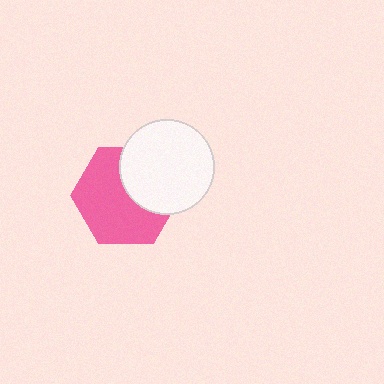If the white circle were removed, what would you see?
You would see the complete pink hexagon.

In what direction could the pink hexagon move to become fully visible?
The pink hexagon could move toward the lower-left. That would shift it out from behind the white circle entirely.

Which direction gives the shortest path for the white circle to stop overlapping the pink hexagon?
Moving toward the upper-right gives the shortest separation.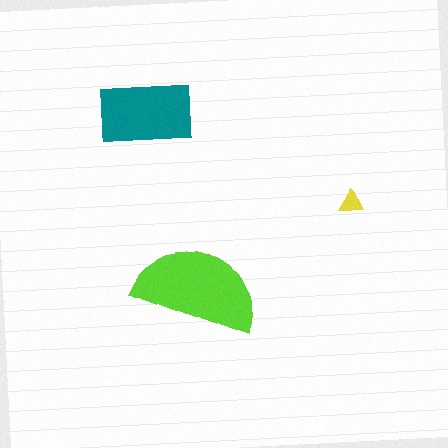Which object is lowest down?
The lime semicircle is bottommost.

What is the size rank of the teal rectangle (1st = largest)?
2nd.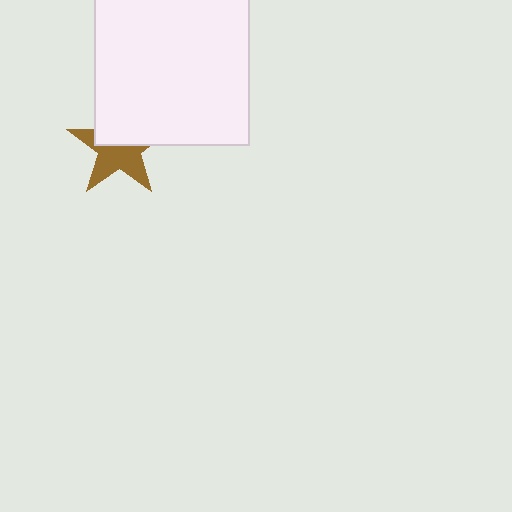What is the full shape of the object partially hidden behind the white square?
The partially hidden object is a brown star.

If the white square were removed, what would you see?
You would see the complete brown star.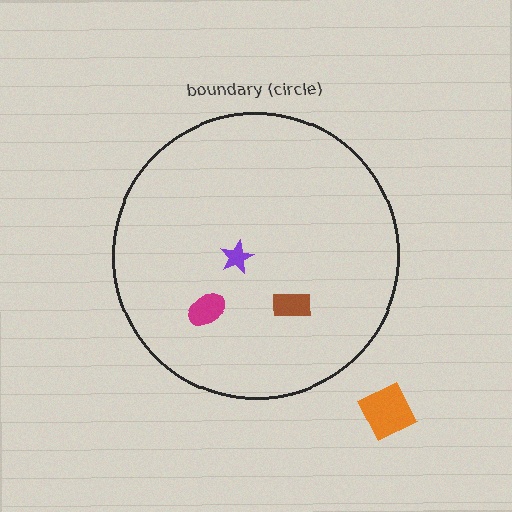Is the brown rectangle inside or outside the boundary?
Inside.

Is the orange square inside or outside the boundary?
Outside.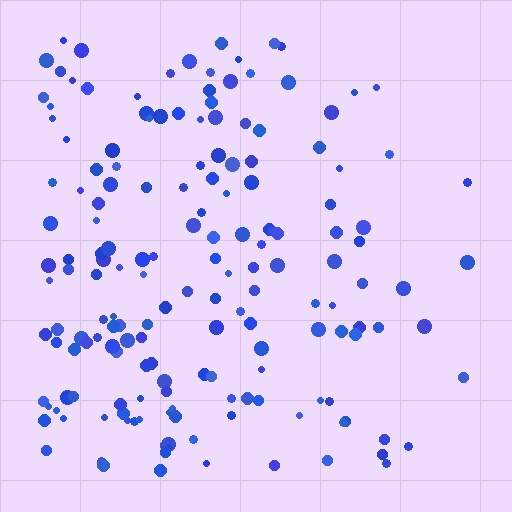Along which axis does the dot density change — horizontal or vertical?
Horizontal.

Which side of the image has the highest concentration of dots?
The left.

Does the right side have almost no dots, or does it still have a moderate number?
Still a moderate number, just noticeably fewer than the left.